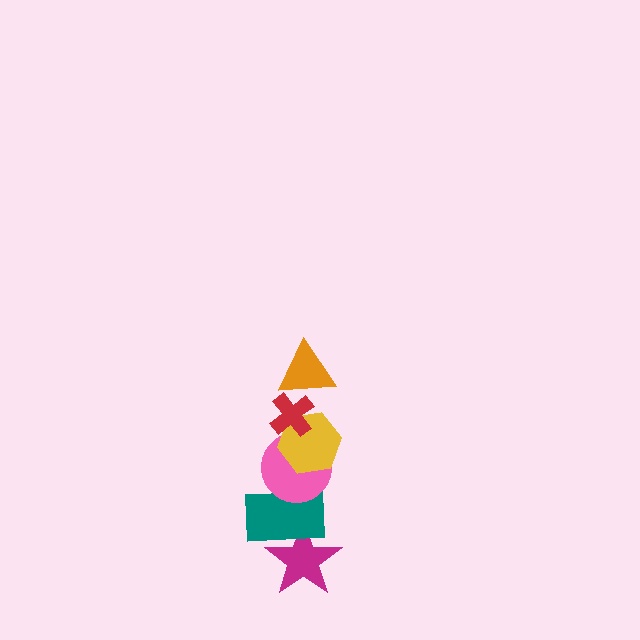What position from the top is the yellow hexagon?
The yellow hexagon is 3rd from the top.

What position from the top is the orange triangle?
The orange triangle is 2nd from the top.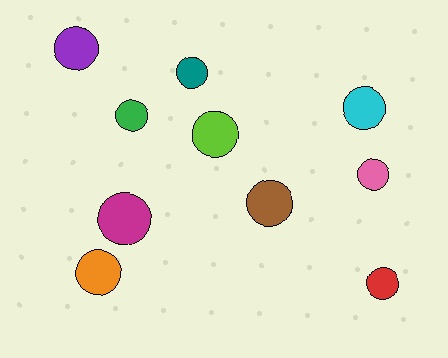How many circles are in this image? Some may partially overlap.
There are 10 circles.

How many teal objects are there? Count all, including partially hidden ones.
There is 1 teal object.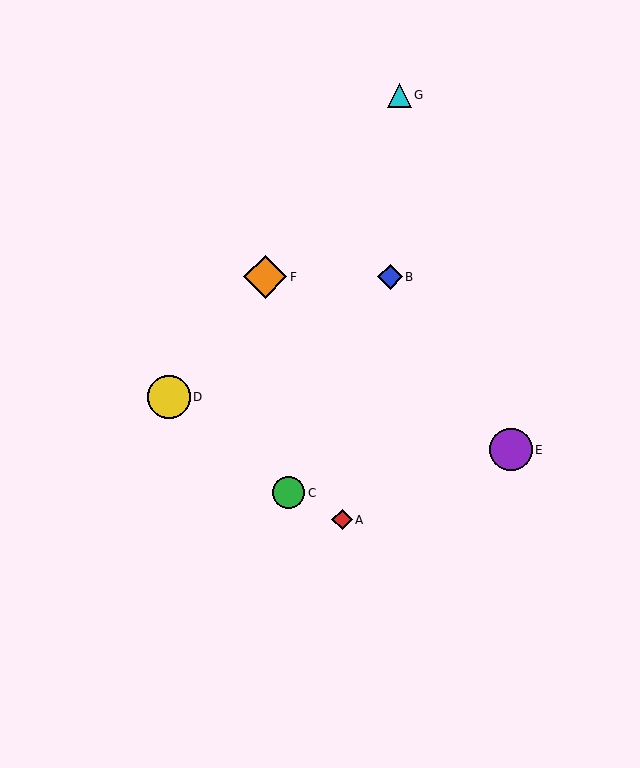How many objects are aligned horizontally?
2 objects (B, F) are aligned horizontally.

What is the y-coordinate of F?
Object F is at y≈277.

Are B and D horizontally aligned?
No, B is at y≈277 and D is at y≈397.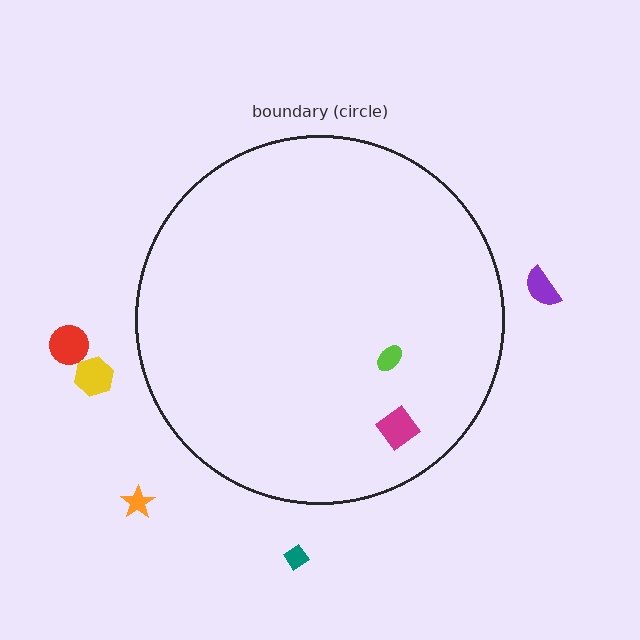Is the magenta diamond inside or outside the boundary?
Inside.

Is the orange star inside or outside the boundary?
Outside.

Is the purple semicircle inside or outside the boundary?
Outside.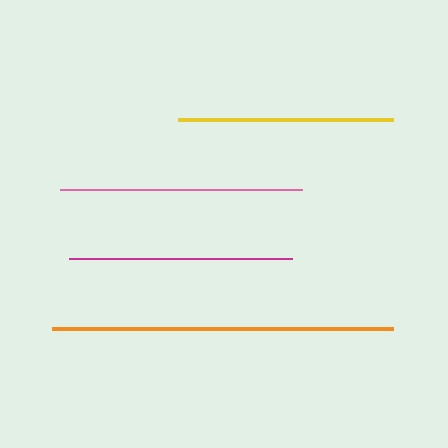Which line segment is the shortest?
The yellow line is the shortest at approximately 215 pixels.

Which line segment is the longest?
The orange line is the longest at approximately 341 pixels.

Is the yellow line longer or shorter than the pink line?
The pink line is longer than the yellow line.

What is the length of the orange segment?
The orange segment is approximately 341 pixels long.